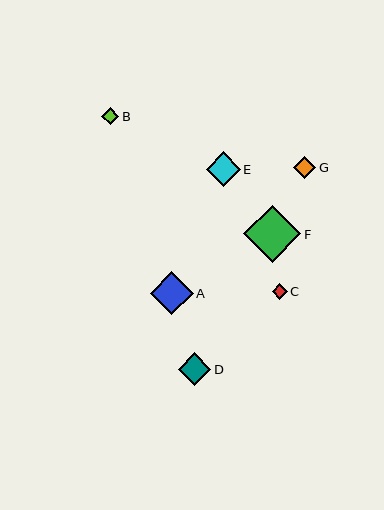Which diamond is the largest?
Diamond F is the largest with a size of approximately 57 pixels.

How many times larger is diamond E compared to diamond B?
Diamond E is approximately 2.0 times the size of diamond B.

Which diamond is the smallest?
Diamond C is the smallest with a size of approximately 15 pixels.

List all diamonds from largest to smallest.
From largest to smallest: F, A, E, D, G, B, C.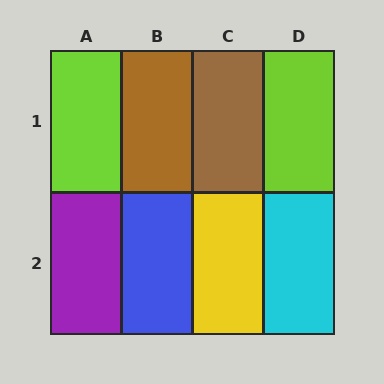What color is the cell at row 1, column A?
Lime.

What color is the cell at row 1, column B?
Brown.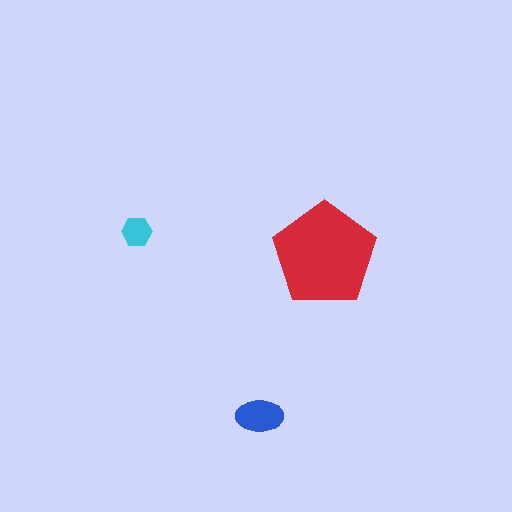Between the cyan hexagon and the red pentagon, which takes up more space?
The red pentagon.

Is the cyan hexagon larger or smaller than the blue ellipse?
Smaller.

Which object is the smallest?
The cyan hexagon.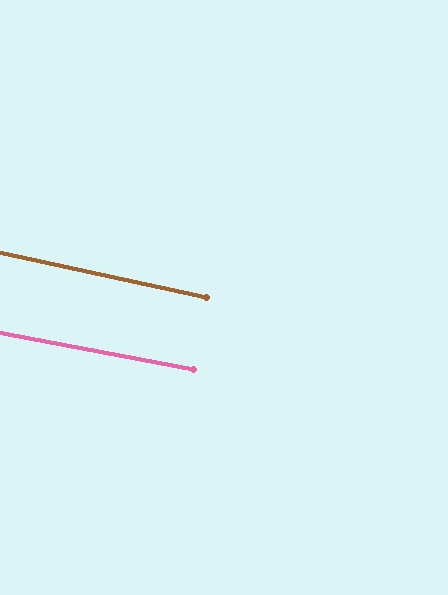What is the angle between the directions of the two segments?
Approximately 1 degree.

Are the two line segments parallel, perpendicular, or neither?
Parallel — their directions differ by only 1.5°.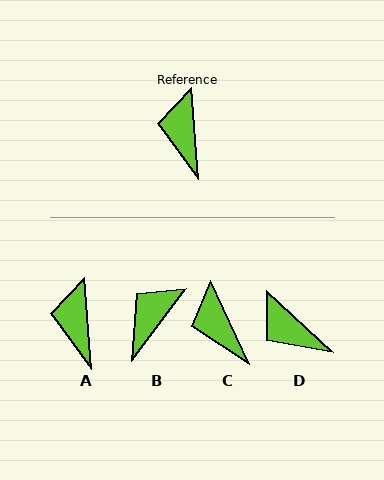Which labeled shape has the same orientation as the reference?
A.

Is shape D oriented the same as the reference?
No, it is off by about 43 degrees.